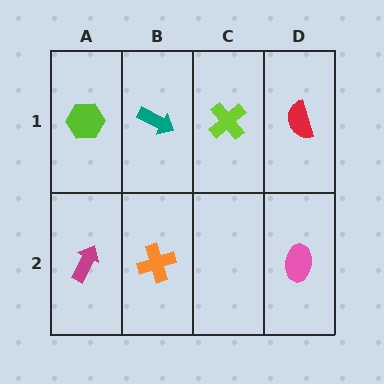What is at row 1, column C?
A lime cross.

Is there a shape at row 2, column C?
No, that cell is empty.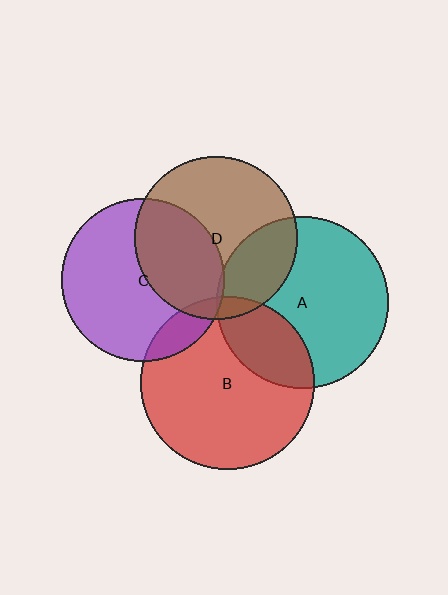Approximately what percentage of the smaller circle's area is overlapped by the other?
Approximately 40%.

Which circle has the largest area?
Circle B (red).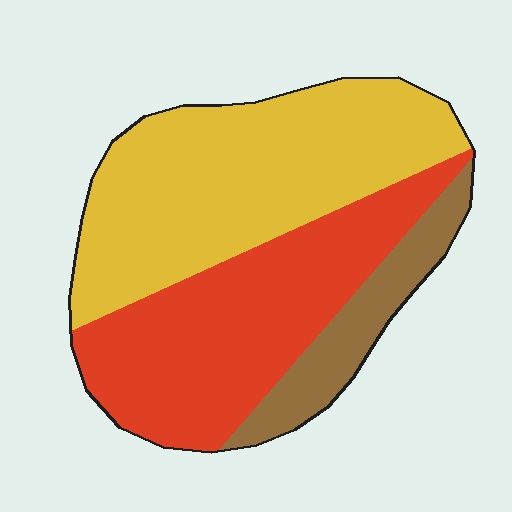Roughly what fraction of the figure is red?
Red covers around 40% of the figure.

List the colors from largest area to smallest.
From largest to smallest: yellow, red, brown.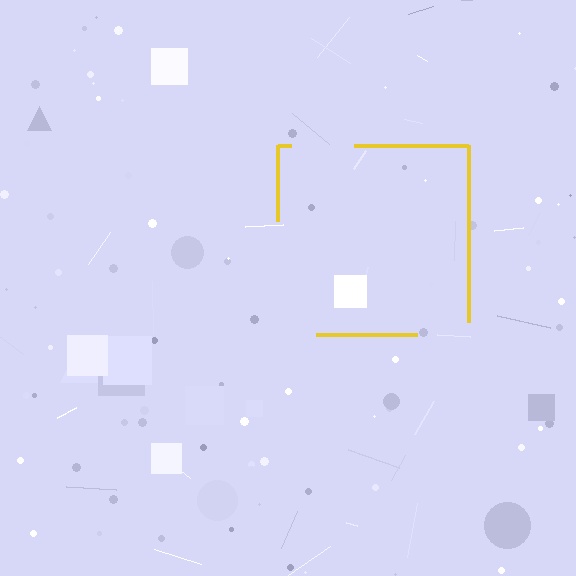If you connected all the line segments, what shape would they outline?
They would outline a square.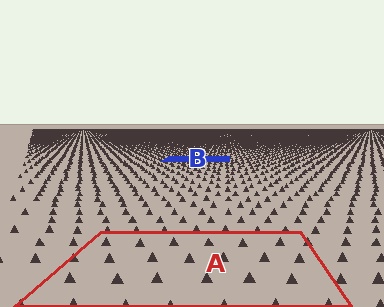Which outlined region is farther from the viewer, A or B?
Region B is farther from the viewer — the texture elements inside it appear smaller and more densely packed.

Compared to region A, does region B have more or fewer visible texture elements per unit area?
Region B has more texture elements per unit area — they are packed more densely because it is farther away.